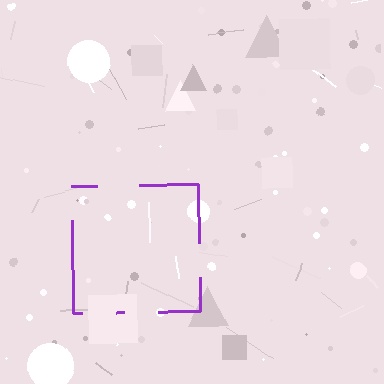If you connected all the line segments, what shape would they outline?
They would outline a square.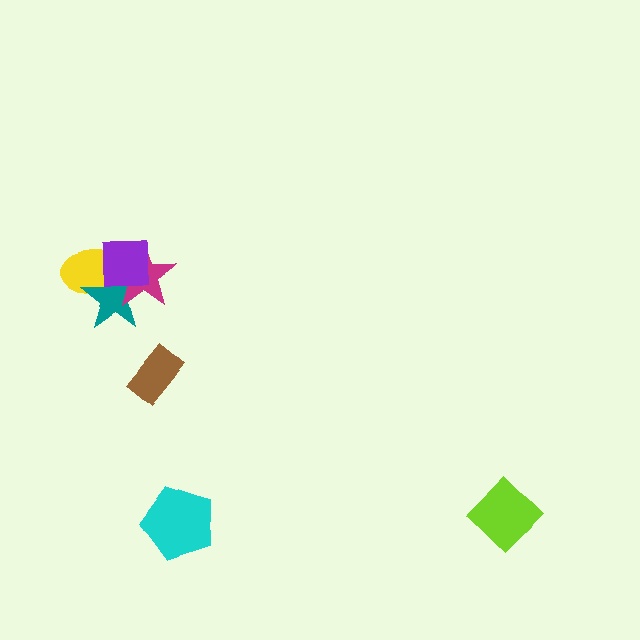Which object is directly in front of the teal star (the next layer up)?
The magenta star is directly in front of the teal star.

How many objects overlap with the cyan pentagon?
0 objects overlap with the cyan pentagon.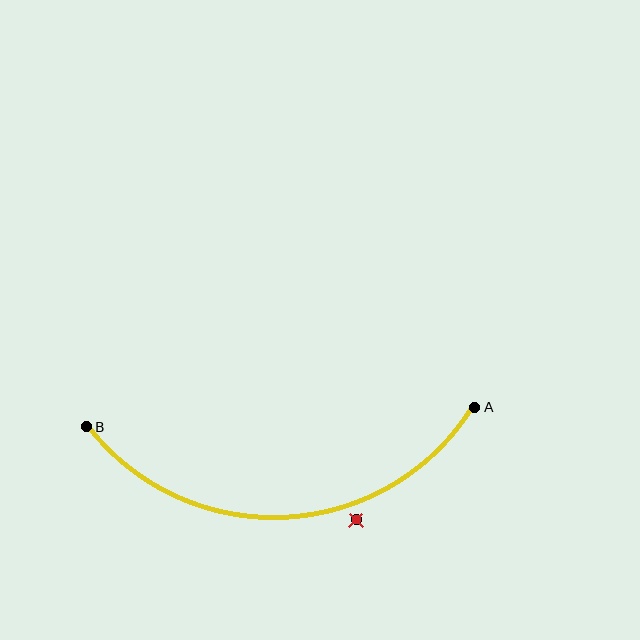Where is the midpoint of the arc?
The arc midpoint is the point on the curve farthest from the straight line joining A and B. It sits below that line.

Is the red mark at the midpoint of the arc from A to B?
No — the red mark does not lie on the arc at all. It sits slightly outside the curve.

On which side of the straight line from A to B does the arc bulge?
The arc bulges below the straight line connecting A and B.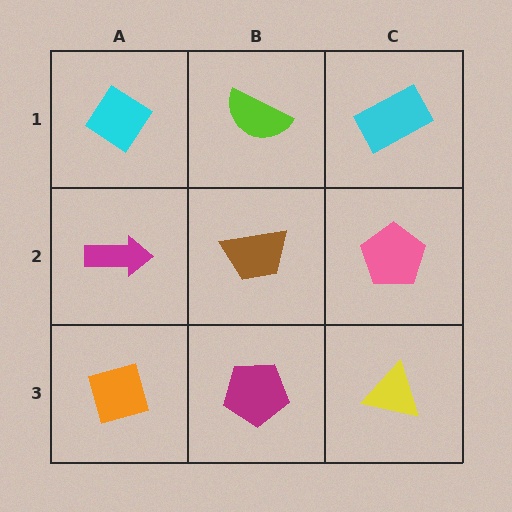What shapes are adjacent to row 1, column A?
A magenta arrow (row 2, column A), a lime semicircle (row 1, column B).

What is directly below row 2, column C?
A yellow triangle.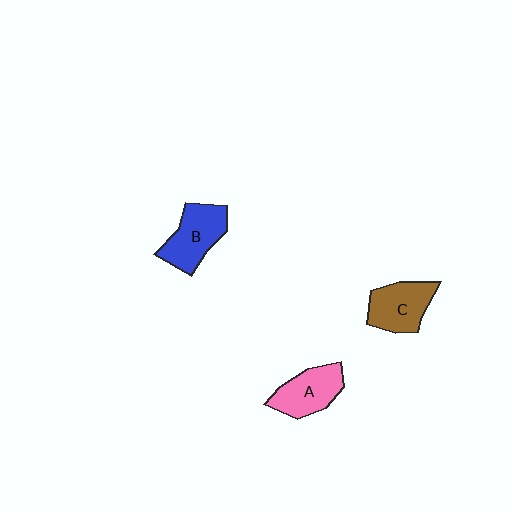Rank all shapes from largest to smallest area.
From largest to smallest: B (blue), C (brown), A (pink).